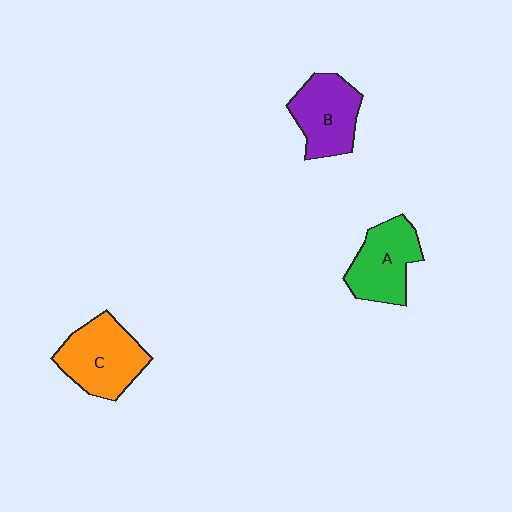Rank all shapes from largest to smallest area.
From largest to smallest: C (orange), B (purple), A (green).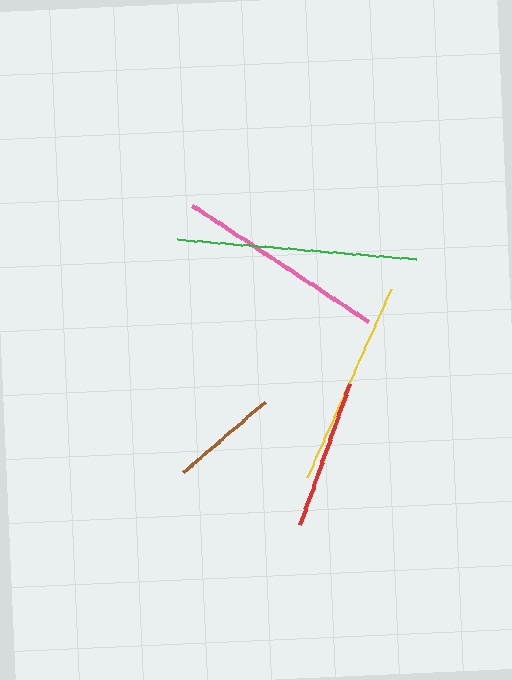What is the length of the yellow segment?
The yellow segment is approximately 205 pixels long.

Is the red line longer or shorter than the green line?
The green line is longer than the red line.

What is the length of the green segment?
The green segment is approximately 238 pixels long.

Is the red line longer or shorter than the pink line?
The pink line is longer than the red line.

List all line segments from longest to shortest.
From longest to shortest: green, pink, yellow, red, brown.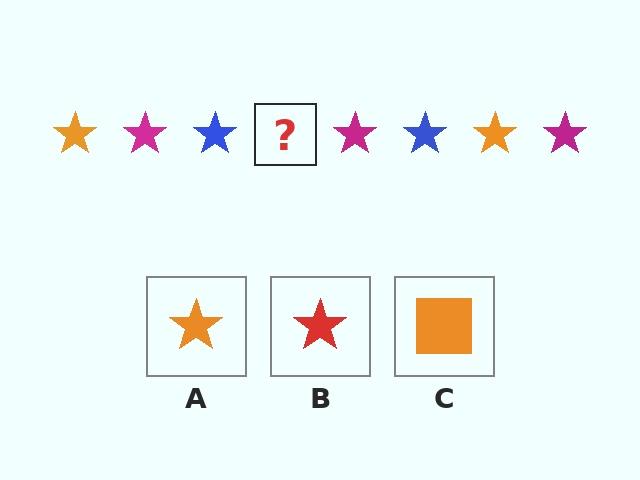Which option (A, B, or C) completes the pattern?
A.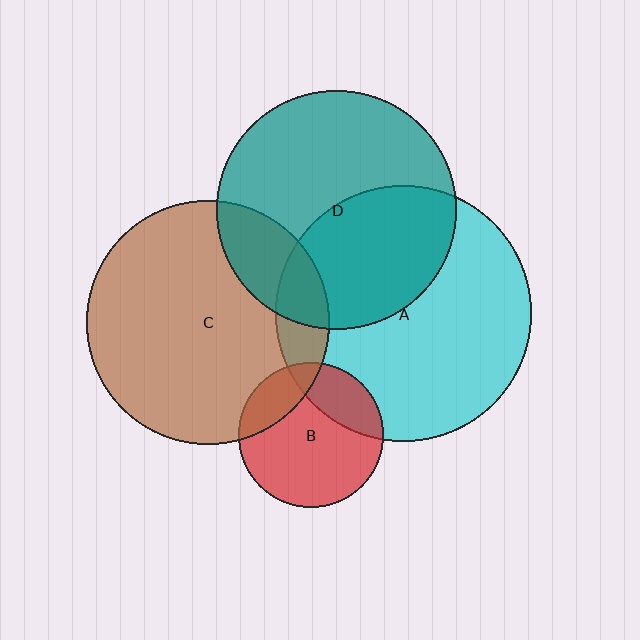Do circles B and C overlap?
Yes.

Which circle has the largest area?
Circle A (cyan).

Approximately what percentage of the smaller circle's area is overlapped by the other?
Approximately 20%.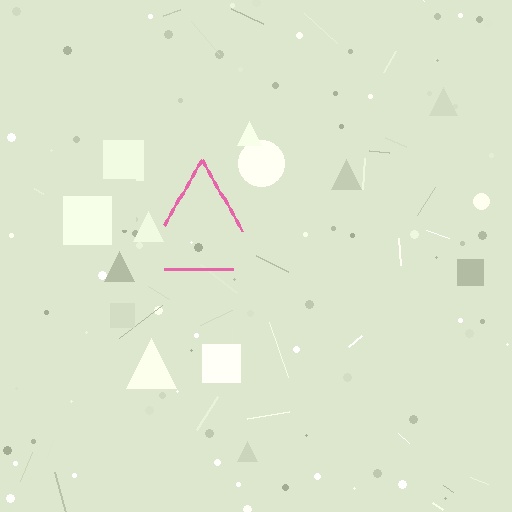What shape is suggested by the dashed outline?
The dashed outline suggests a triangle.